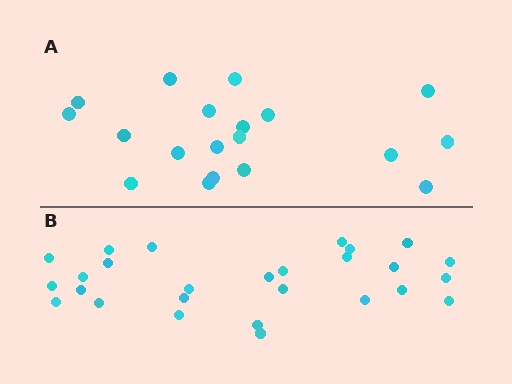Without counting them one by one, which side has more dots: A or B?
Region B (the bottom region) has more dots.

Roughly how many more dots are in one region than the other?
Region B has roughly 8 or so more dots than region A.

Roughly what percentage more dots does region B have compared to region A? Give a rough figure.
About 40% more.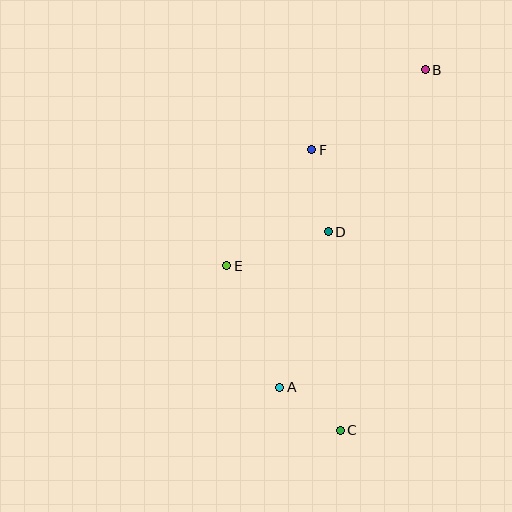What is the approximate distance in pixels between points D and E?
The distance between D and E is approximately 107 pixels.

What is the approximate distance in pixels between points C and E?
The distance between C and E is approximately 200 pixels.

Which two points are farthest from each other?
Points B and C are farthest from each other.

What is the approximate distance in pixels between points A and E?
The distance between A and E is approximately 132 pixels.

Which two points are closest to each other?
Points A and C are closest to each other.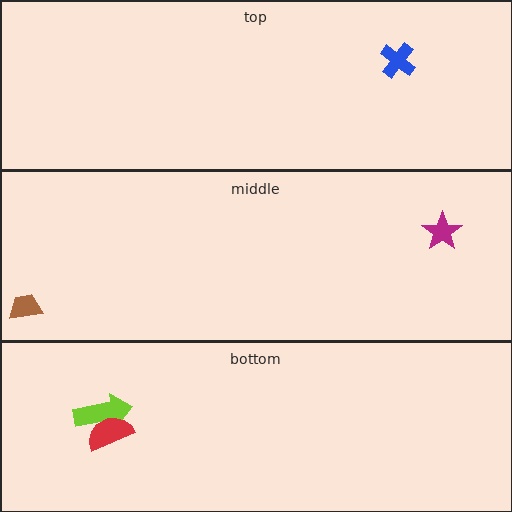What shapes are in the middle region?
The magenta star, the brown trapezoid.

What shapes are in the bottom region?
The lime arrow, the red semicircle.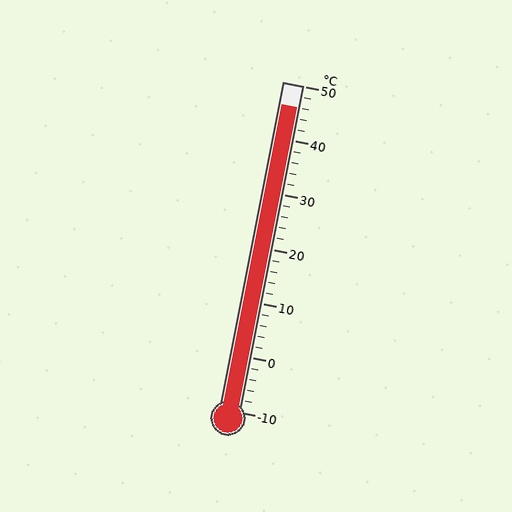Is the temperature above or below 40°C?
The temperature is above 40°C.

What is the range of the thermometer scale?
The thermometer scale ranges from -10°C to 50°C.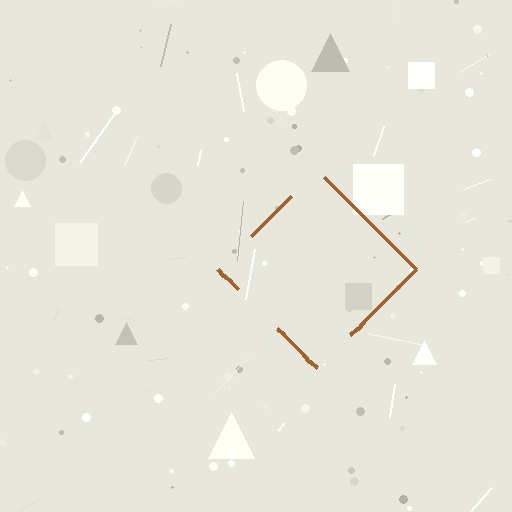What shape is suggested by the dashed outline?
The dashed outline suggests a diamond.